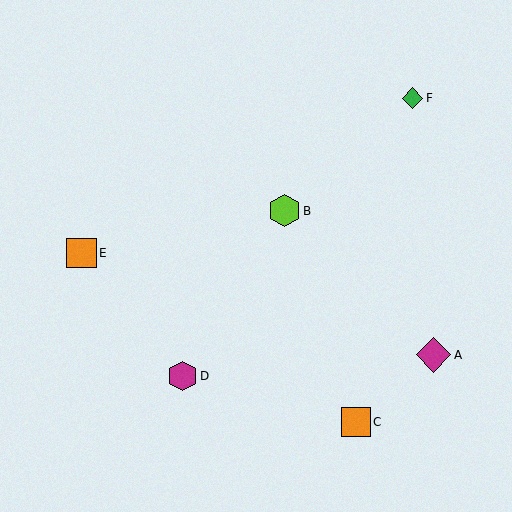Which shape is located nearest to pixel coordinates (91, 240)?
The orange square (labeled E) at (82, 253) is nearest to that location.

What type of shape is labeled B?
Shape B is a lime hexagon.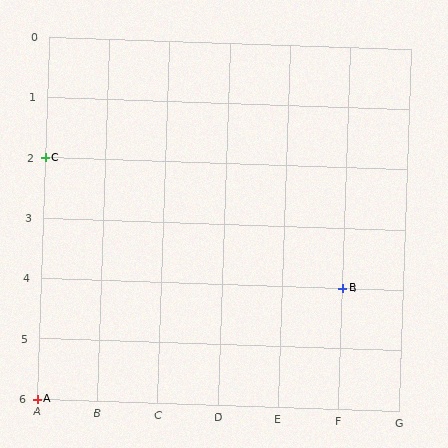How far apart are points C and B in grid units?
Points C and B are 5 columns and 2 rows apart (about 5.4 grid units diagonally).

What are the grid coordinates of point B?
Point B is at grid coordinates (F, 4).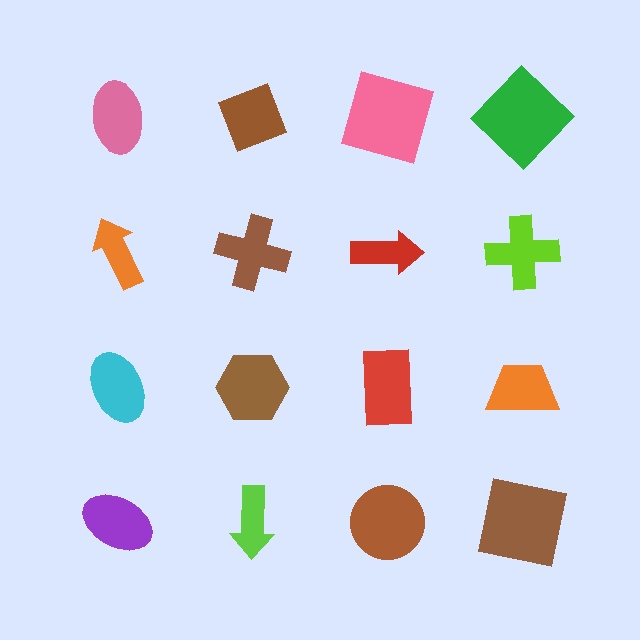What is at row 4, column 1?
A purple ellipse.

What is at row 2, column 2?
A brown cross.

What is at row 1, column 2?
A brown diamond.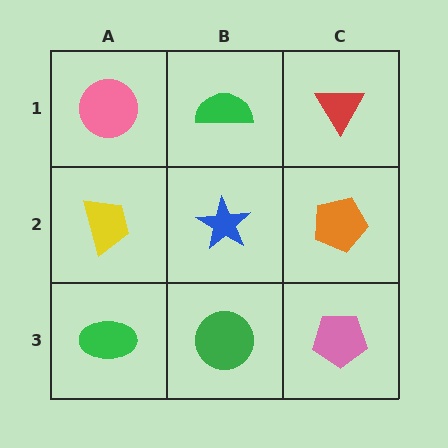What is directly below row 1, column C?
An orange pentagon.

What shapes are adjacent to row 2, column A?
A pink circle (row 1, column A), a green ellipse (row 3, column A), a blue star (row 2, column B).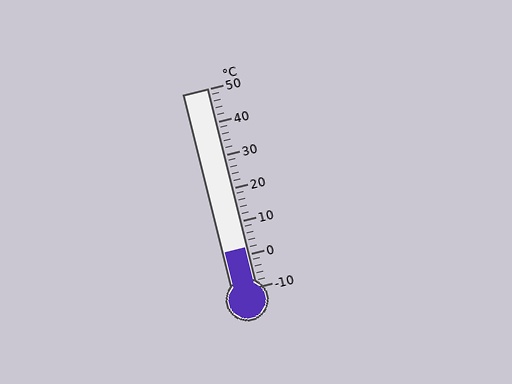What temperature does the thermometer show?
The thermometer shows approximately 2°C.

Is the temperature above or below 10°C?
The temperature is below 10°C.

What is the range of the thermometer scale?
The thermometer scale ranges from -10°C to 50°C.